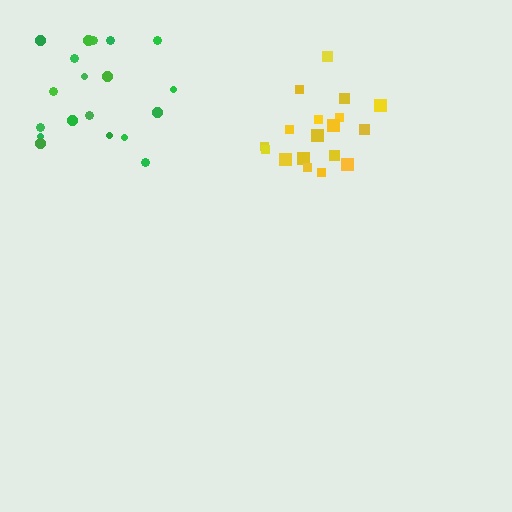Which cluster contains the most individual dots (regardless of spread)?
Green (19).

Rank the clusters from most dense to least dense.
yellow, green.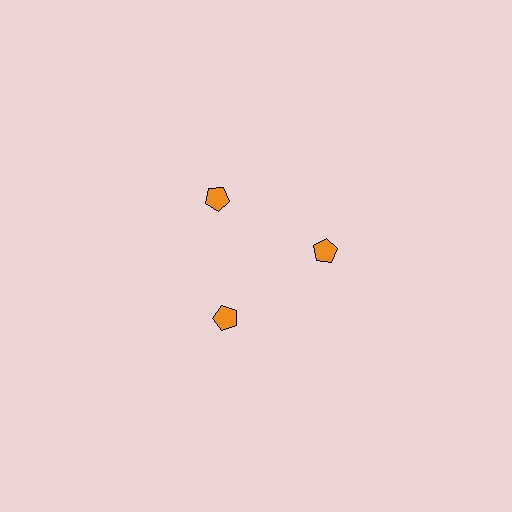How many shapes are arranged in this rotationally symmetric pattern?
There are 3 shapes, arranged in 3 groups of 1.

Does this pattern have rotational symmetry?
Yes, this pattern has 3-fold rotational symmetry. It looks the same after rotating 120 degrees around the center.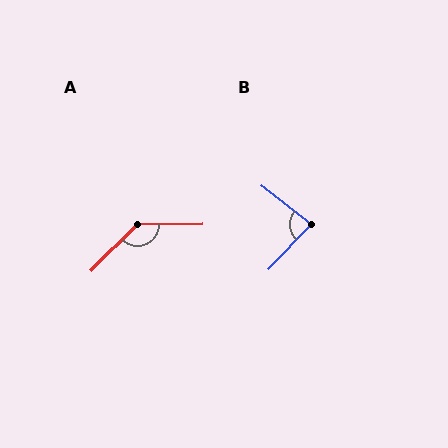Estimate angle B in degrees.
Approximately 84 degrees.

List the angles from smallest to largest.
B (84°), A (136°).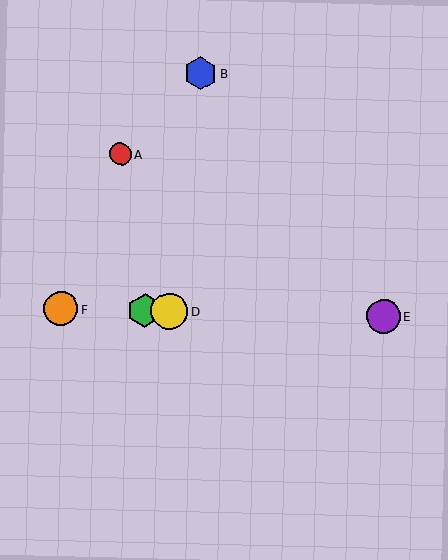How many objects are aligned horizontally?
4 objects (C, D, E, F) are aligned horizontally.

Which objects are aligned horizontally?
Objects C, D, E, F are aligned horizontally.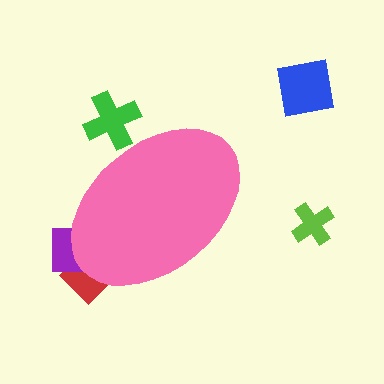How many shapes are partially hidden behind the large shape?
3 shapes are partially hidden.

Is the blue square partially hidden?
No, the blue square is fully visible.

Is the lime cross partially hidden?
No, the lime cross is fully visible.